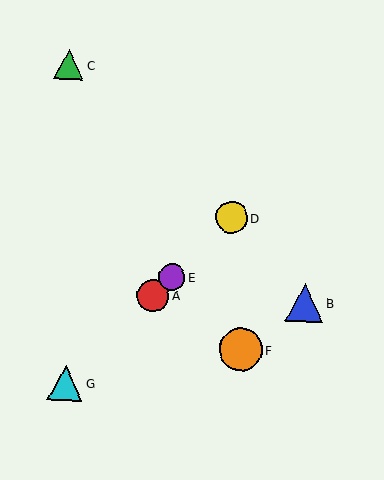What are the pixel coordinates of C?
Object C is at (69, 65).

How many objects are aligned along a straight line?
4 objects (A, D, E, G) are aligned along a straight line.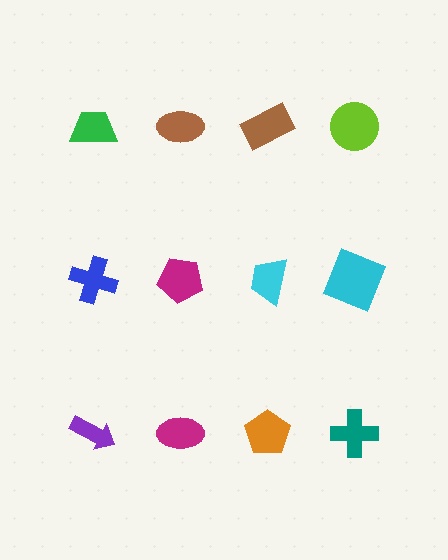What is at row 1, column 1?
A green trapezoid.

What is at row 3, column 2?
A magenta ellipse.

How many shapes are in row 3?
4 shapes.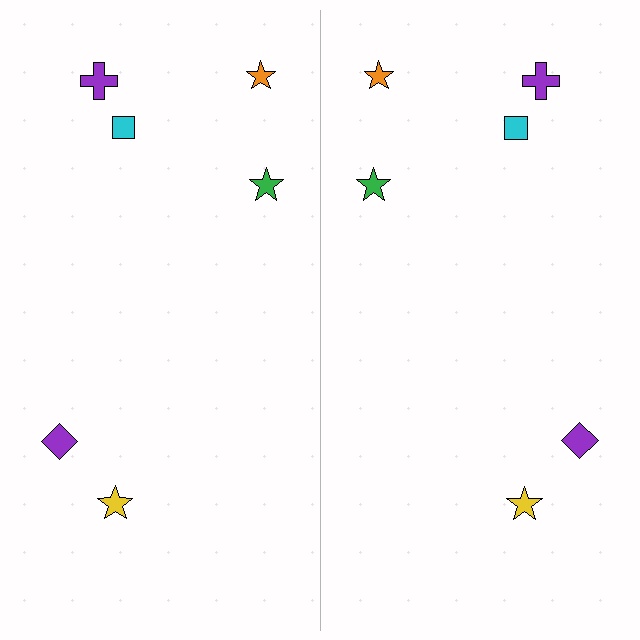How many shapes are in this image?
There are 12 shapes in this image.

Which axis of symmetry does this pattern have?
The pattern has a vertical axis of symmetry running through the center of the image.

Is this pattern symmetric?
Yes, this pattern has bilateral (reflection) symmetry.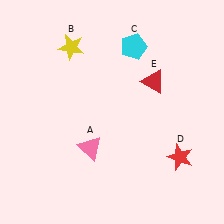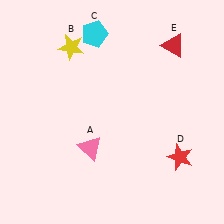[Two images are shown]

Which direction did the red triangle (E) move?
The red triangle (E) moved up.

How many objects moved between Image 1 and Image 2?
2 objects moved between the two images.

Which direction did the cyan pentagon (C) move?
The cyan pentagon (C) moved left.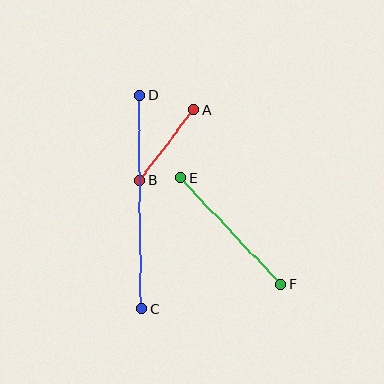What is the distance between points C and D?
The distance is approximately 214 pixels.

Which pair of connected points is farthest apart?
Points C and D are farthest apart.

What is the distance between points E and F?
The distance is approximately 146 pixels.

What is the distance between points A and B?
The distance is approximately 90 pixels.